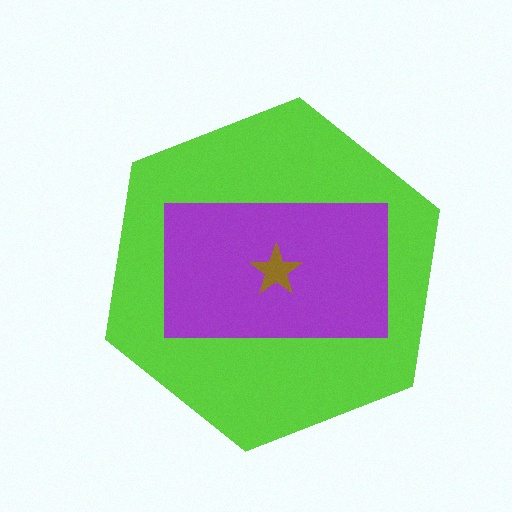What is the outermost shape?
The lime hexagon.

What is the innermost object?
The brown star.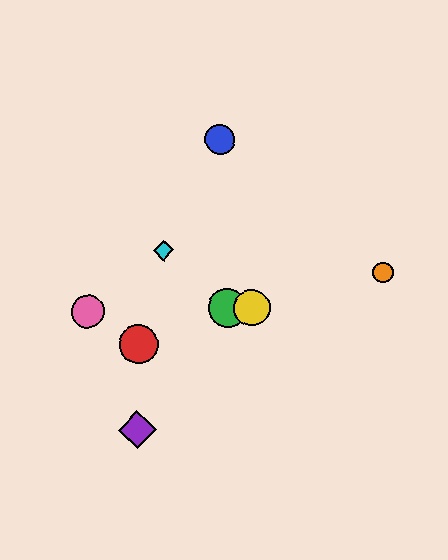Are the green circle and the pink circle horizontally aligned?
Yes, both are at y≈308.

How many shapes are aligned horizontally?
3 shapes (the green circle, the yellow circle, the pink circle) are aligned horizontally.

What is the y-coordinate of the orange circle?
The orange circle is at y≈272.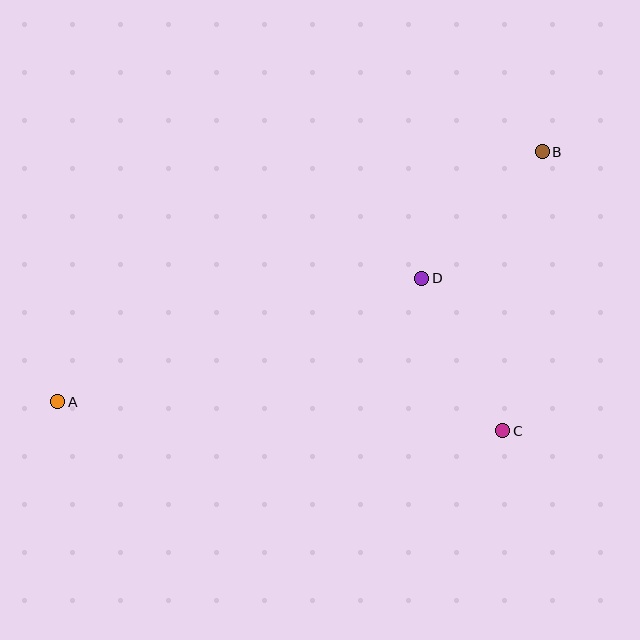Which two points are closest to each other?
Points C and D are closest to each other.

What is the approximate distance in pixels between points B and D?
The distance between B and D is approximately 174 pixels.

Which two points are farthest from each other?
Points A and B are farthest from each other.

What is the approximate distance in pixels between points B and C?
The distance between B and C is approximately 281 pixels.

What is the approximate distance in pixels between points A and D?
The distance between A and D is approximately 384 pixels.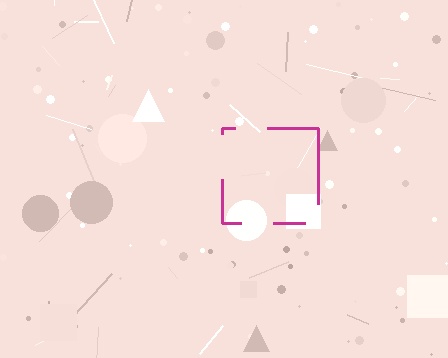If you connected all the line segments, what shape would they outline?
They would outline a square.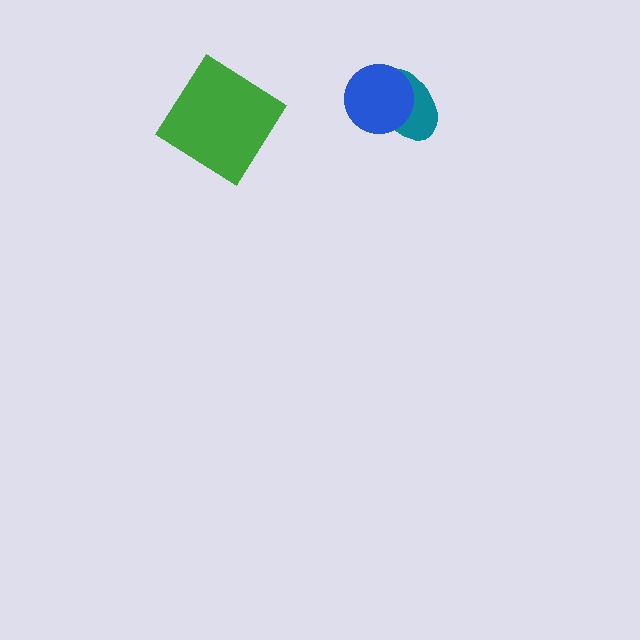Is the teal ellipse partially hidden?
Yes, it is partially covered by another shape.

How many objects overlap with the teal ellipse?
1 object overlaps with the teal ellipse.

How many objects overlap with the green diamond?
0 objects overlap with the green diamond.